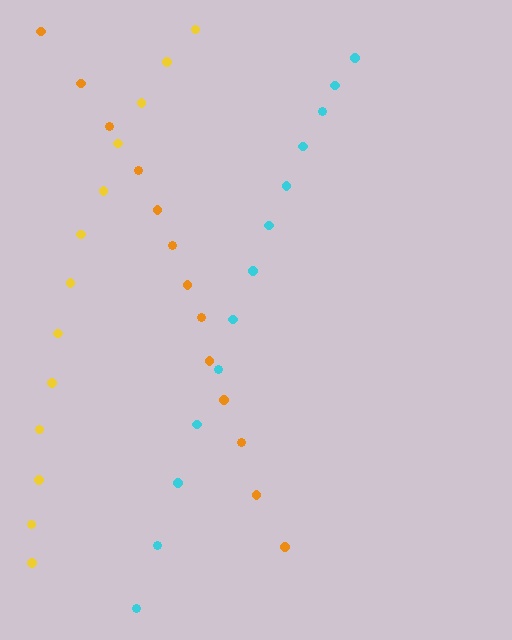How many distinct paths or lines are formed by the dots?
There are 3 distinct paths.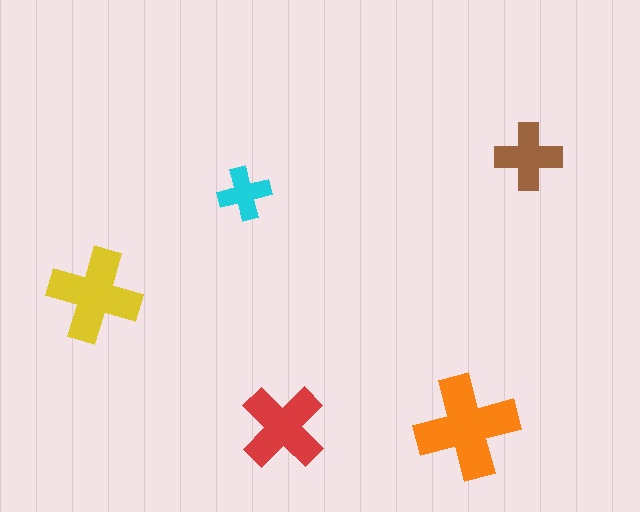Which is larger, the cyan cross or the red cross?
The red one.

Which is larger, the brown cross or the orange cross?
The orange one.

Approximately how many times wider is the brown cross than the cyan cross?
About 1.5 times wider.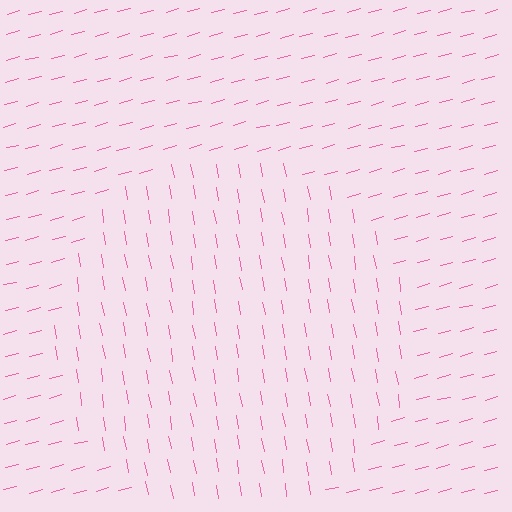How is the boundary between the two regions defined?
The boundary is defined purely by a change in line orientation (approximately 85 degrees difference). All lines are the same color and thickness.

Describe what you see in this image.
The image is filled with small pink line segments. A circle region in the image has lines oriented differently from the surrounding lines, creating a visible texture boundary.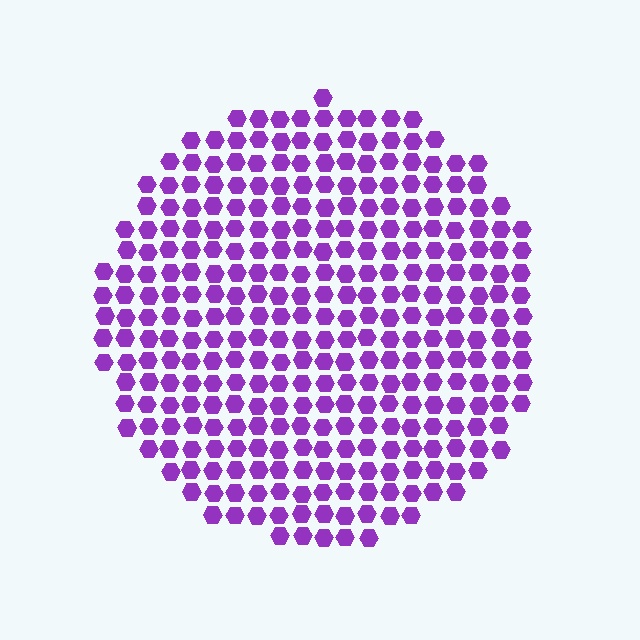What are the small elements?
The small elements are hexagons.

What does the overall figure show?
The overall figure shows a circle.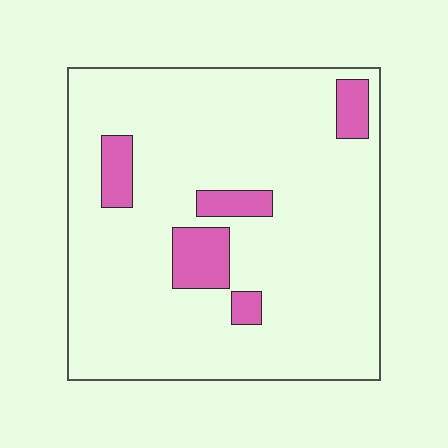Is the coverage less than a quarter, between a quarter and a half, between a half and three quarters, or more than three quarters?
Less than a quarter.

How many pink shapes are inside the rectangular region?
5.